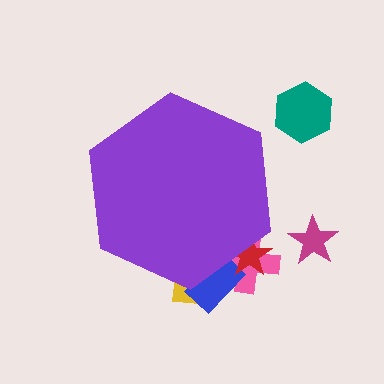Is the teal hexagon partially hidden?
No, the teal hexagon is fully visible.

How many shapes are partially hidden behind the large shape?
4 shapes are partially hidden.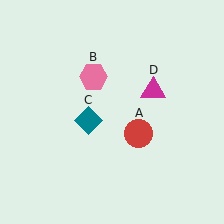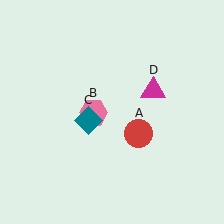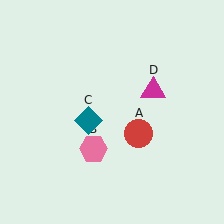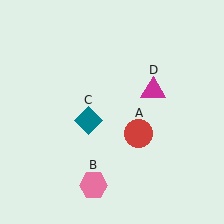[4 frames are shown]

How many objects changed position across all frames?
1 object changed position: pink hexagon (object B).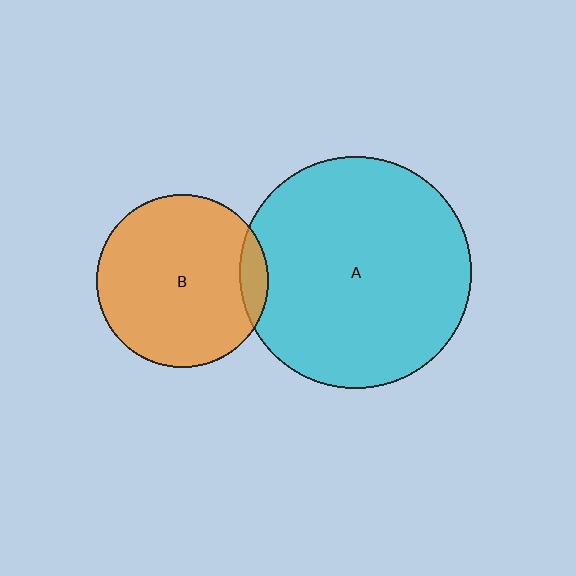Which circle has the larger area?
Circle A (cyan).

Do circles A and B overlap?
Yes.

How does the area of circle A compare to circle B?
Approximately 1.8 times.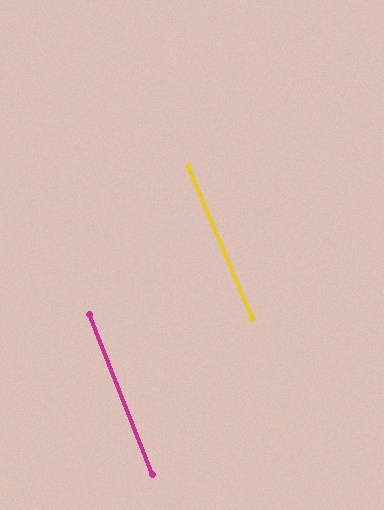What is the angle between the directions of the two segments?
Approximately 1 degree.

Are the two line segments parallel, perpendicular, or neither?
Parallel — their directions differ by only 1.0°.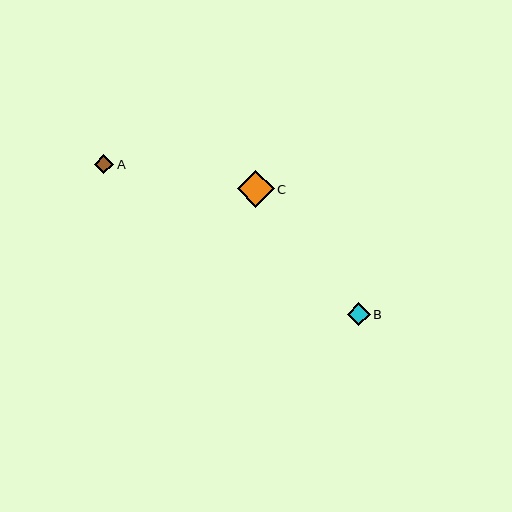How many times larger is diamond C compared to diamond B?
Diamond C is approximately 1.6 times the size of diamond B.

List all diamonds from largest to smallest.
From largest to smallest: C, B, A.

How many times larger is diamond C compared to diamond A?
Diamond C is approximately 1.9 times the size of diamond A.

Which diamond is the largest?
Diamond C is the largest with a size of approximately 37 pixels.